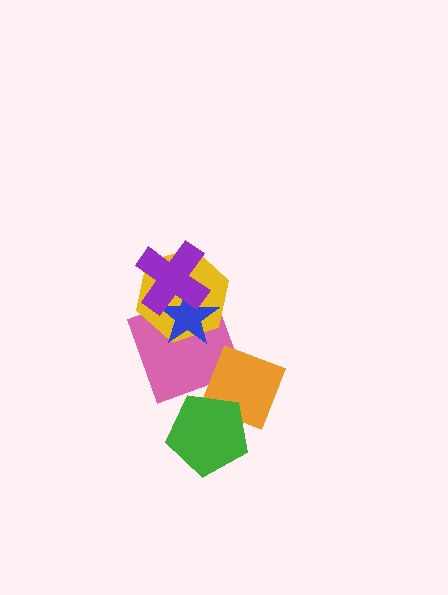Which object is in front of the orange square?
The green pentagon is in front of the orange square.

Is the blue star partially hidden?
Yes, it is partially covered by another shape.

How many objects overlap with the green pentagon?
1 object overlaps with the green pentagon.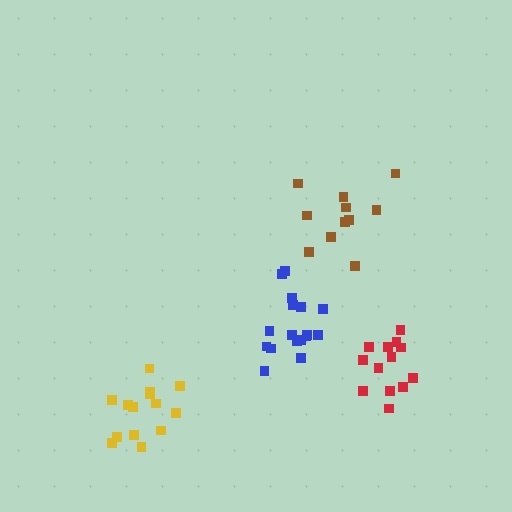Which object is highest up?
The brown cluster is topmost.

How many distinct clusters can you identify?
There are 4 distinct clusters.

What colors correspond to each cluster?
The clusters are colored: red, brown, blue, yellow.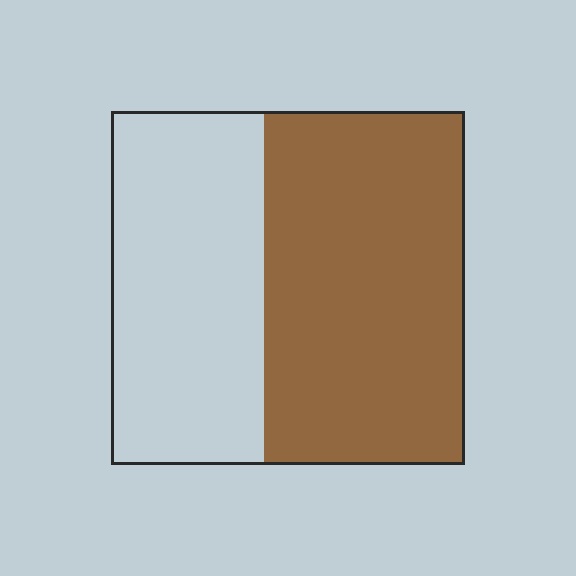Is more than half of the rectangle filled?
Yes.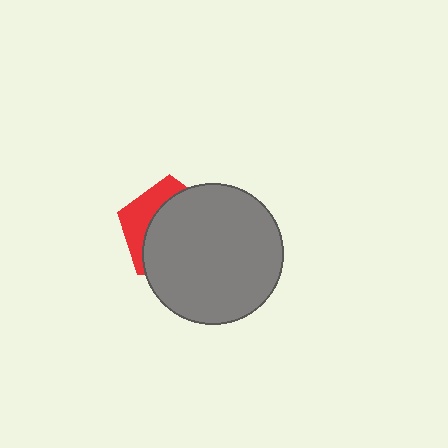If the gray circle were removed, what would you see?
You would see the complete red pentagon.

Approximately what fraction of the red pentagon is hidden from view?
Roughly 70% of the red pentagon is hidden behind the gray circle.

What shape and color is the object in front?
The object in front is a gray circle.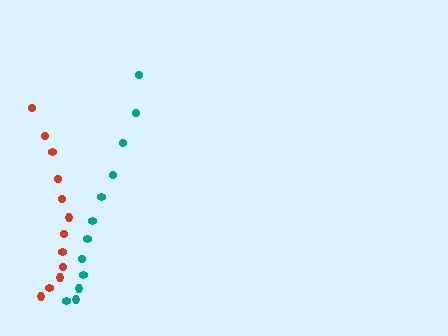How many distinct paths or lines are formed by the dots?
There are 2 distinct paths.